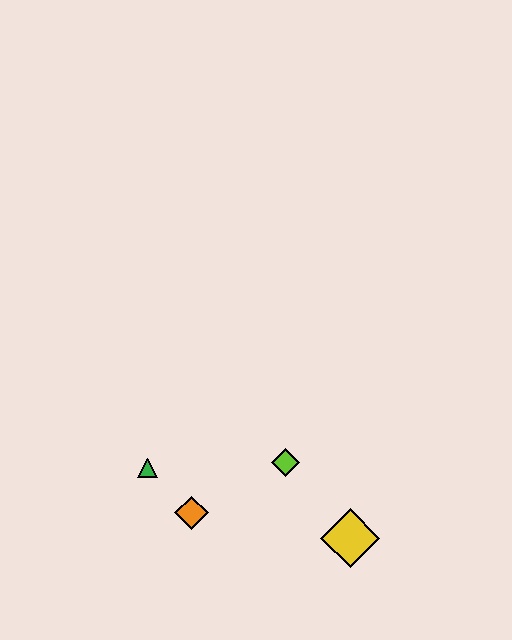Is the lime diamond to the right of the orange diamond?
Yes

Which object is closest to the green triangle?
The orange diamond is closest to the green triangle.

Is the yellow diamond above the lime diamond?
No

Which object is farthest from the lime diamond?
The green triangle is farthest from the lime diamond.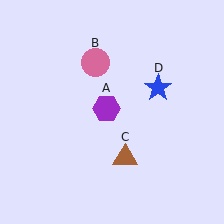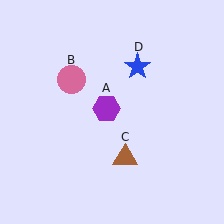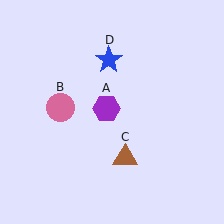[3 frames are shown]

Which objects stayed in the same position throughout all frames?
Purple hexagon (object A) and brown triangle (object C) remained stationary.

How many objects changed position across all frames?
2 objects changed position: pink circle (object B), blue star (object D).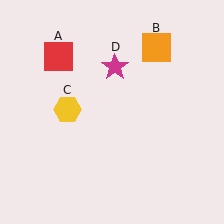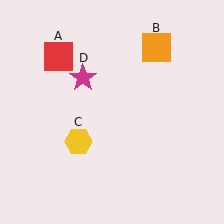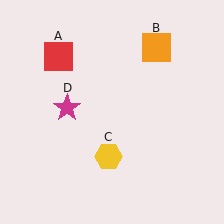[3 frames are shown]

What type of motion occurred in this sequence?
The yellow hexagon (object C), magenta star (object D) rotated counterclockwise around the center of the scene.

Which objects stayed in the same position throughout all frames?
Red square (object A) and orange square (object B) remained stationary.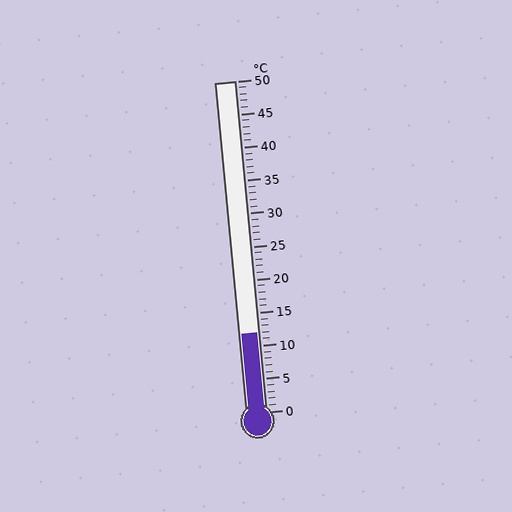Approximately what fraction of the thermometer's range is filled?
The thermometer is filled to approximately 25% of its range.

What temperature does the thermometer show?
The thermometer shows approximately 12°C.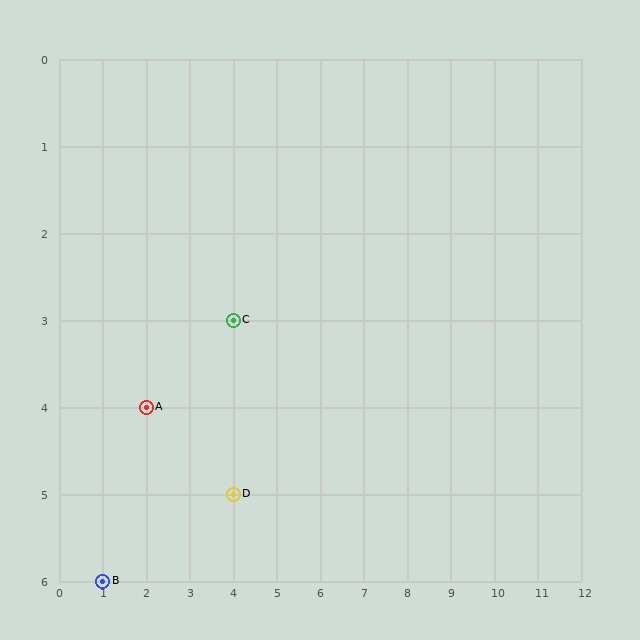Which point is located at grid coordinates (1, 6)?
Point B is at (1, 6).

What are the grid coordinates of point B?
Point B is at grid coordinates (1, 6).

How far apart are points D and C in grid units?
Points D and C are 2 rows apart.